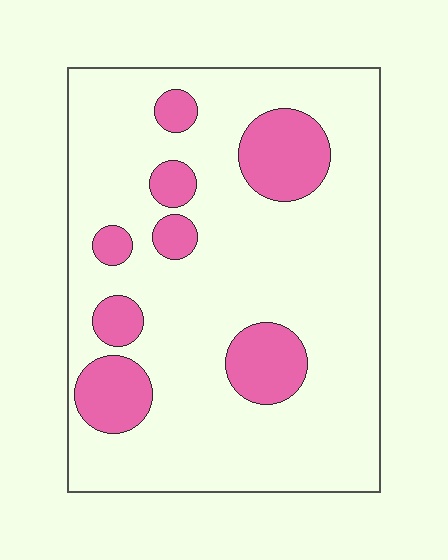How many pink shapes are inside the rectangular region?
8.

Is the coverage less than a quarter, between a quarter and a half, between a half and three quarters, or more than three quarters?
Less than a quarter.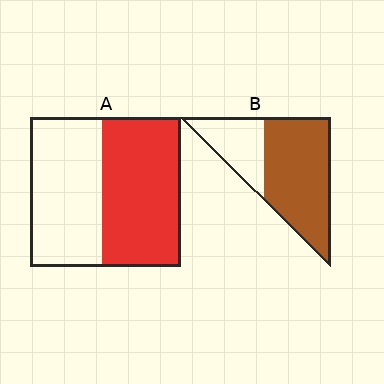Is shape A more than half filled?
Roughly half.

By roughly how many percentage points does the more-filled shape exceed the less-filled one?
By roughly 15 percentage points (B over A).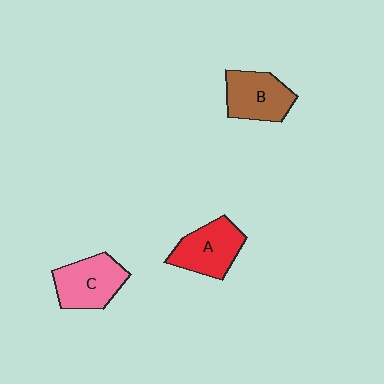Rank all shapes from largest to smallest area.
From largest to smallest: C (pink), A (red), B (brown).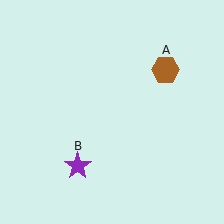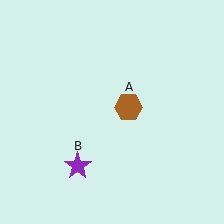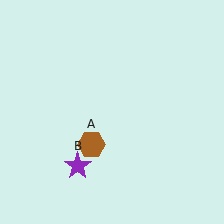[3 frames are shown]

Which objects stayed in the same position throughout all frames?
Purple star (object B) remained stationary.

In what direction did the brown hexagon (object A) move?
The brown hexagon (object A) moved down and to the left.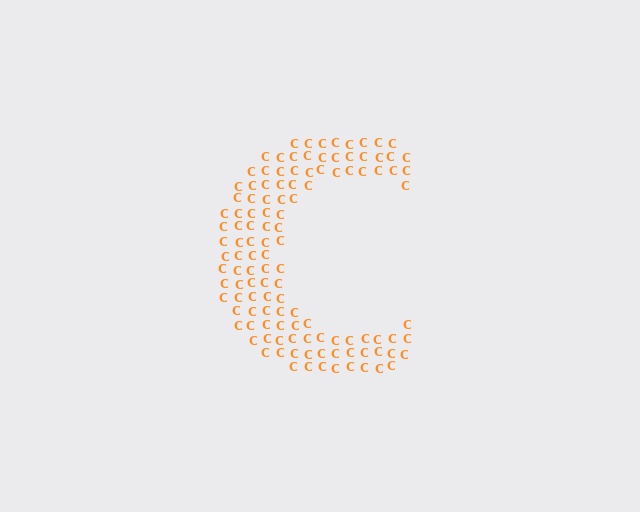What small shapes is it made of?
It is made of small letter C's.